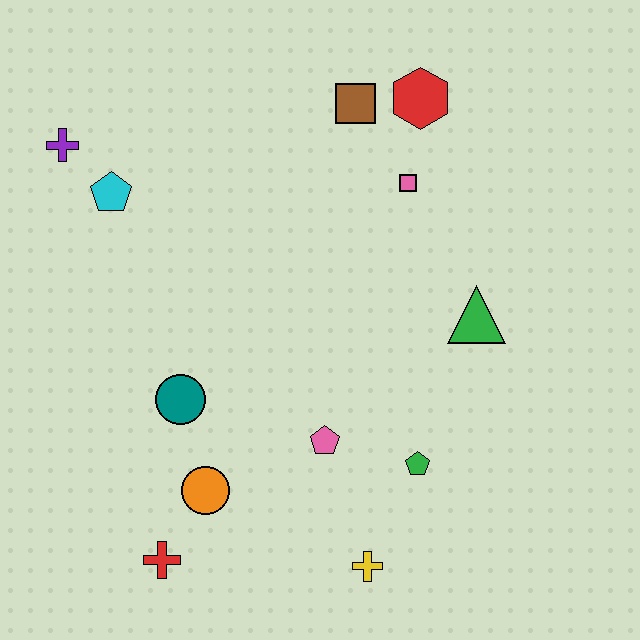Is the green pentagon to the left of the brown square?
No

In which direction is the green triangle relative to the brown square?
The green triangle is below the brown square.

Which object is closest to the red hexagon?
The brown square is closest to the red hexagon.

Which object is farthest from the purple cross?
The yellow cross is farthest from the purple cross.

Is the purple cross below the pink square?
No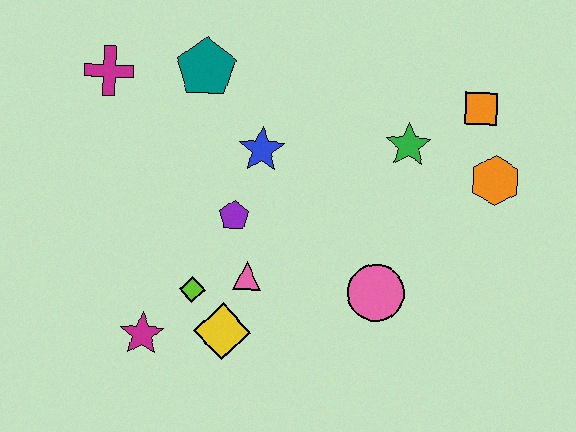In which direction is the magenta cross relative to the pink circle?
The magenta cross is to the left of the pink circle.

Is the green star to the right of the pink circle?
Yes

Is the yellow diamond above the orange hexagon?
No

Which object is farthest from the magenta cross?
The orange hexagon is farthest from the magenta cross.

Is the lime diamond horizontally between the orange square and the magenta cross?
Yes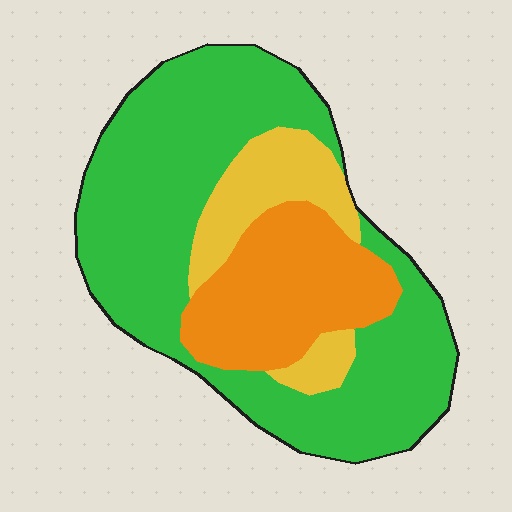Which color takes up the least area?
Yellow, at roughly 15%.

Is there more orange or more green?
Green.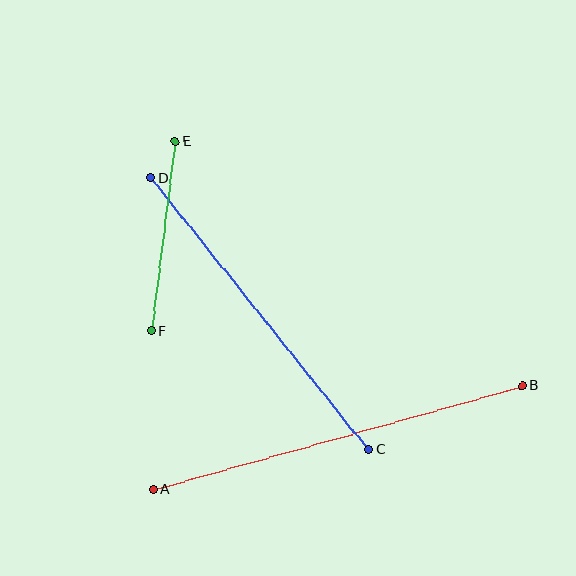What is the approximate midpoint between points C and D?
The midpoint is at approximately (260, 313) pixels.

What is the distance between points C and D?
The distance is approximately 348 pixels.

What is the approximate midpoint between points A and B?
The midpoint is at approximately (338, 438) pixels.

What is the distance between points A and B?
The distance is approximately 384 pixels.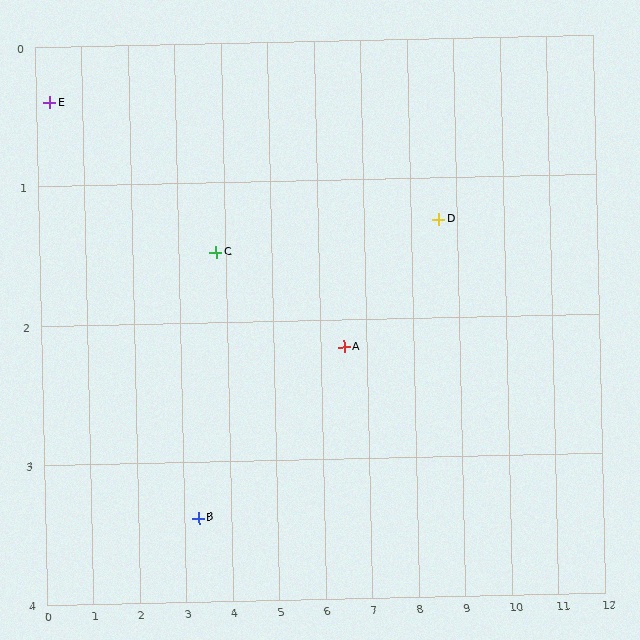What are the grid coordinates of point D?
Point D is at approximately (8.6, 1.3).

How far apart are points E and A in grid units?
Points E and A are about 6.5 grid units apart.